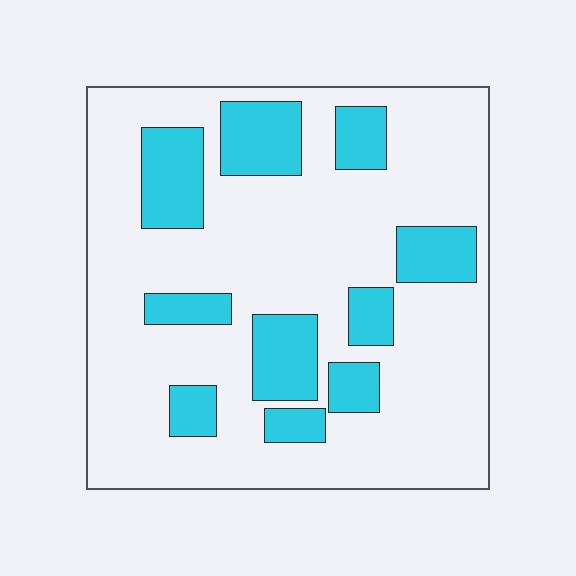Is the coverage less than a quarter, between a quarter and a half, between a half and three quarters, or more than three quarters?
Less than a quarter.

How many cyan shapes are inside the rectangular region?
10.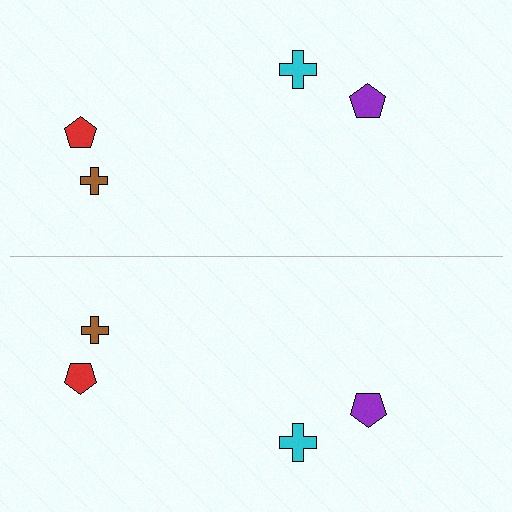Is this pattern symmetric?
Yes, this pattern has bilateral (reflection) symmetry.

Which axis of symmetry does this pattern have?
The pattern has a horizontal axis of symmetry running through the center of the image.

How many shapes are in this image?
There are 8 shapes in this image.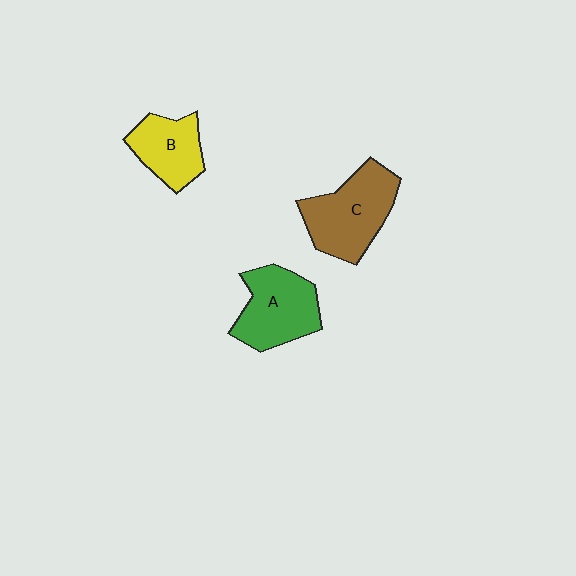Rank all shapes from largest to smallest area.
From largest to smallest: C (brown), A (green), B (yellow).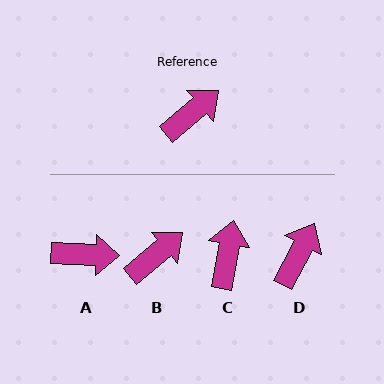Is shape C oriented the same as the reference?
No, it is off by about 40 degrees.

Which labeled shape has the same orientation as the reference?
B.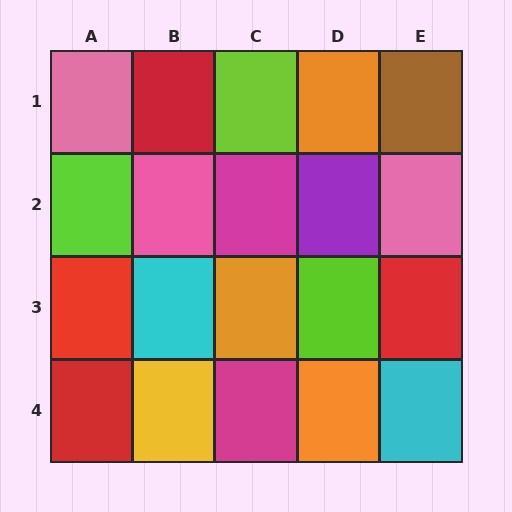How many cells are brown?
1 cell is brown.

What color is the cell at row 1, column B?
Red.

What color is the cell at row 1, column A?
Pink.